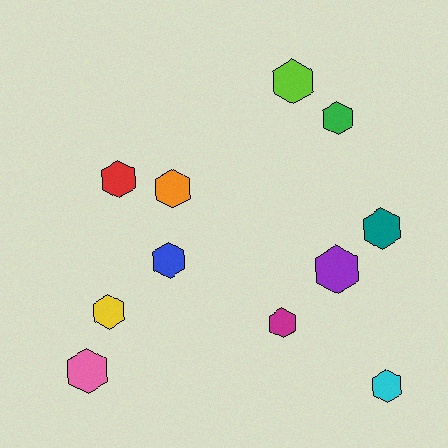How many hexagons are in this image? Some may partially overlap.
There are 11 hexagons.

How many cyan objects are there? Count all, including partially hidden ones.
There is 1 cyan object.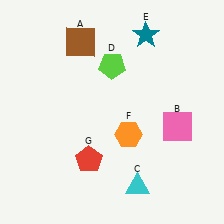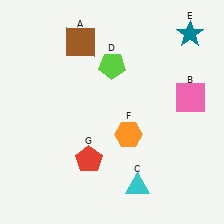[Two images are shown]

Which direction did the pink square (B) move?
The pink square (B) moved up.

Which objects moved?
The objects that moved are: the pink square (B), the teal star (E).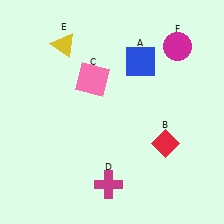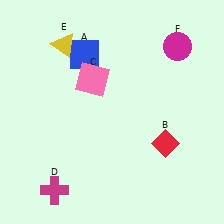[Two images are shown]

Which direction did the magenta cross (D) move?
The magenta cross (D) moved left.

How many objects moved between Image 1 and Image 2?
2 objects moved between the two images.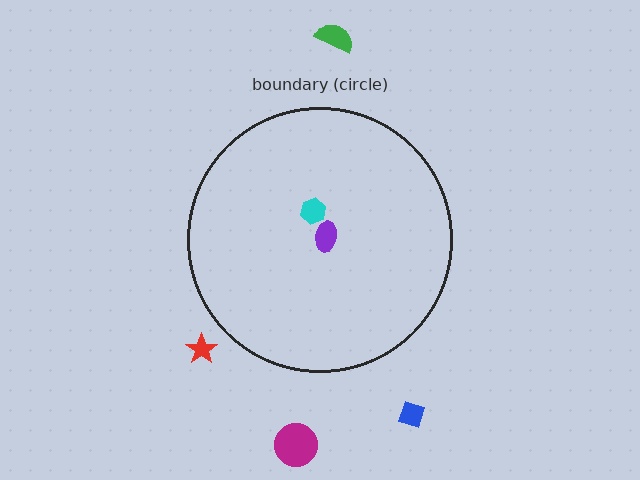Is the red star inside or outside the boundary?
Outside.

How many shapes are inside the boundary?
2 inside, 4 outside.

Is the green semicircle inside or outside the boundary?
Outside.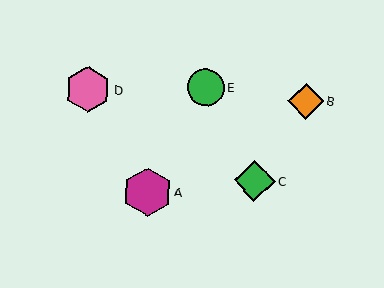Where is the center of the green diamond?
The center of the green diamond is at (255, 181).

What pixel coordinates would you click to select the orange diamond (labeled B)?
Click at (306, 101) to select the orange diamond B.